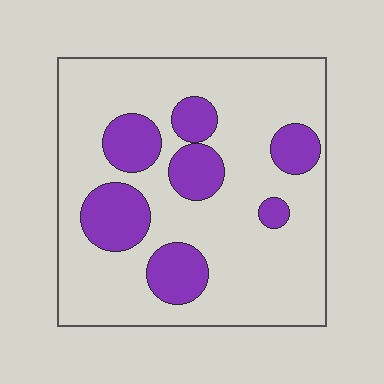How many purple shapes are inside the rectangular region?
7.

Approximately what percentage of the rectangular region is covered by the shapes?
Approximately 25%.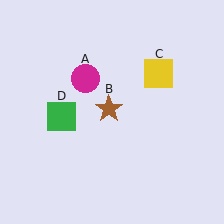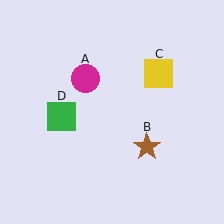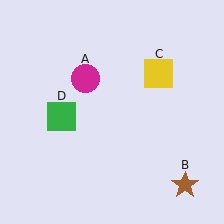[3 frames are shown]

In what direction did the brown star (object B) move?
The brown star (object B) moved down and to the right.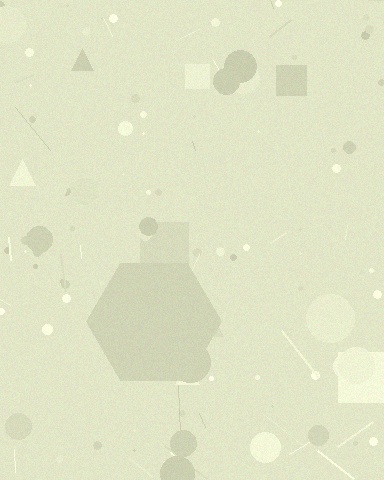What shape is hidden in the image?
A hexagon is hidden in the image.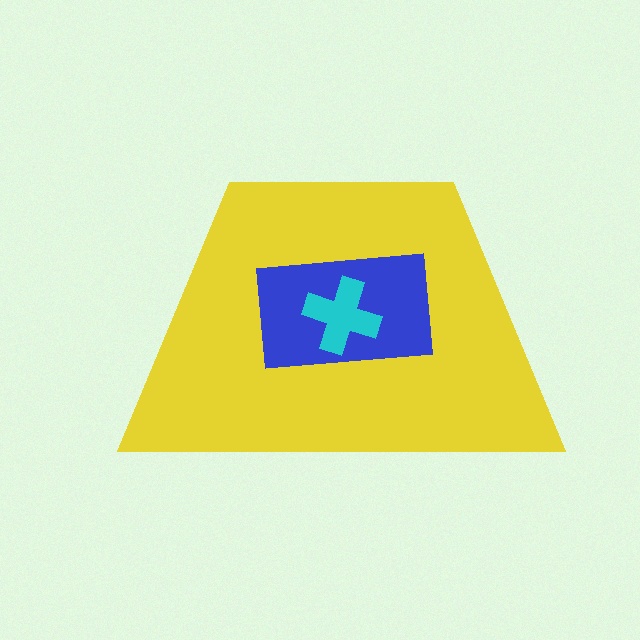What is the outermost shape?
The yellow trapezoid.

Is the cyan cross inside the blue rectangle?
Yes.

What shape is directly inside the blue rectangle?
The cyan cross.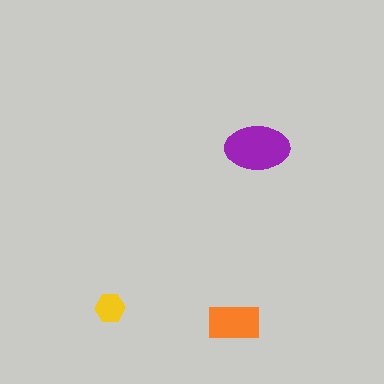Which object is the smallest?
The yellow hexagon.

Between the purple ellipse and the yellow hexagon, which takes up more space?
The purple ellipse.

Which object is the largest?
The purple ellipse.